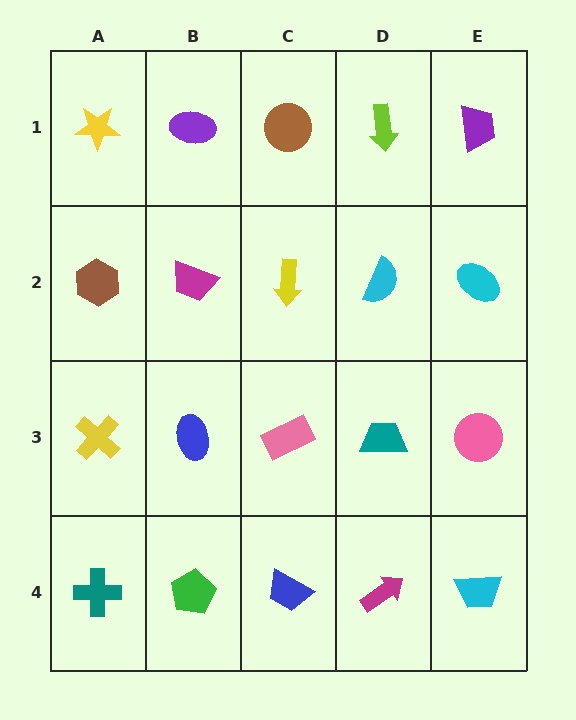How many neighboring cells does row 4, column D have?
3.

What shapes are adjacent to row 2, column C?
A brown circle (row 1, column C), a pink rectangle (row 3, column C), a magenta trapezoid (row 2, column B), a cyan semicircle (row 2, column D).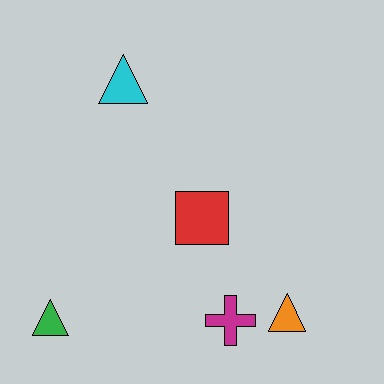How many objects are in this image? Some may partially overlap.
There are 5 objects.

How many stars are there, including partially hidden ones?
There are no stars.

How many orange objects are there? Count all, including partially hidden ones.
There is 1 orange object.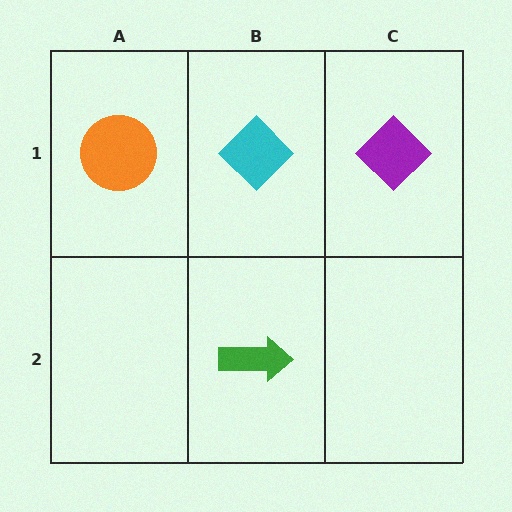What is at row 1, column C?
A purple diamond.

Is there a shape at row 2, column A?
No, that cell is empty.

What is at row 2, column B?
A green arrow.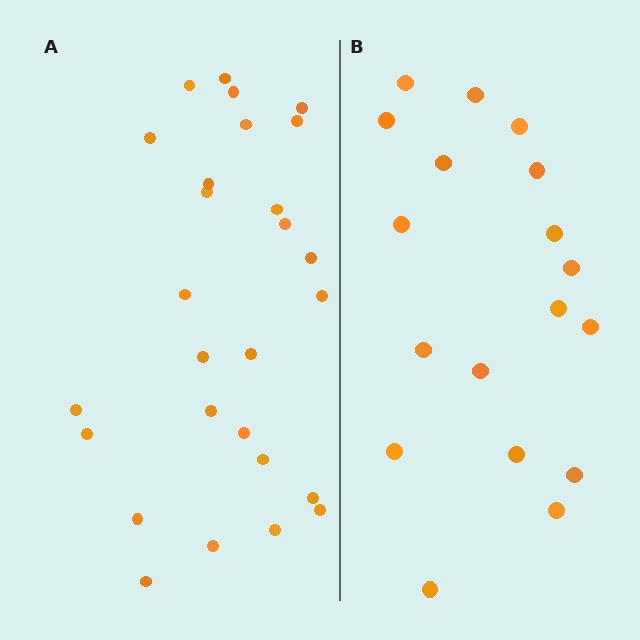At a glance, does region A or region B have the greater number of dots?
Region A (the left region) has more dots.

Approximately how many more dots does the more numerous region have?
Region A has roughly 8 or so more dots than region B.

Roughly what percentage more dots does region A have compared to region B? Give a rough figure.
About 50% more.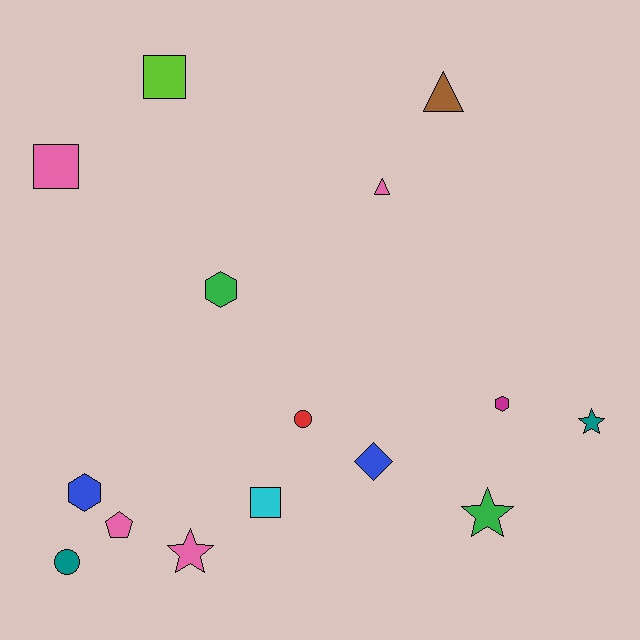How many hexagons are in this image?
There are 3 hexagons.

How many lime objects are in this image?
There is 1 lime object.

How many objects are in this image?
There are 15 objects.